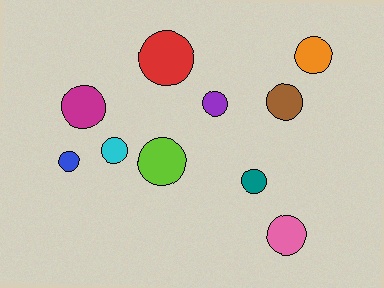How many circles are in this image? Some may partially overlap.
There are 10 circles.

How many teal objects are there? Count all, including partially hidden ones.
There is 1 teal object.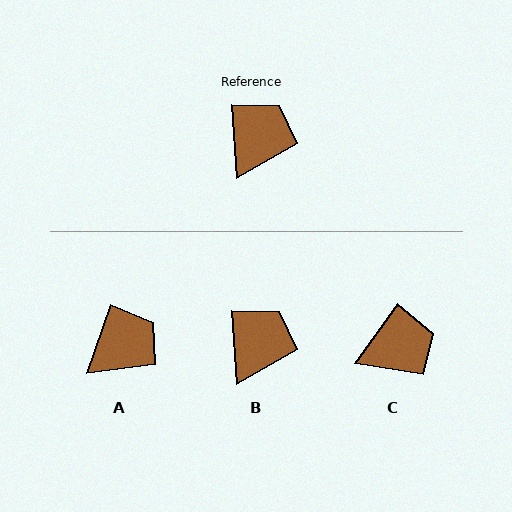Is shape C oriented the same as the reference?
No, it is off by about 39 degrees.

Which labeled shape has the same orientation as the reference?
B.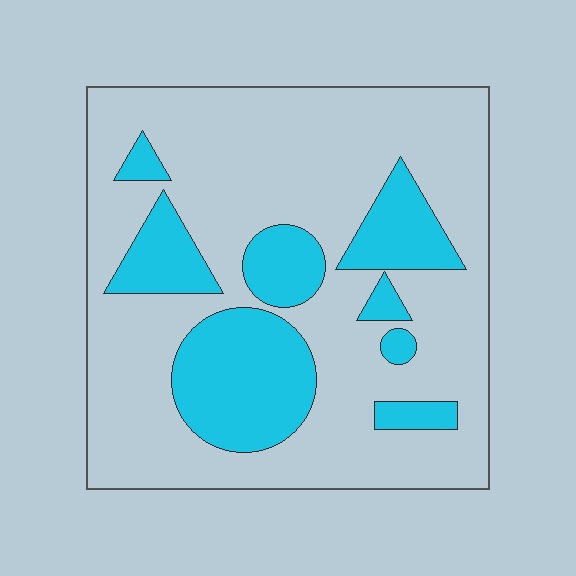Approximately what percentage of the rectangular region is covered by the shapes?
Approximately 25%.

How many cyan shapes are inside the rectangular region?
8.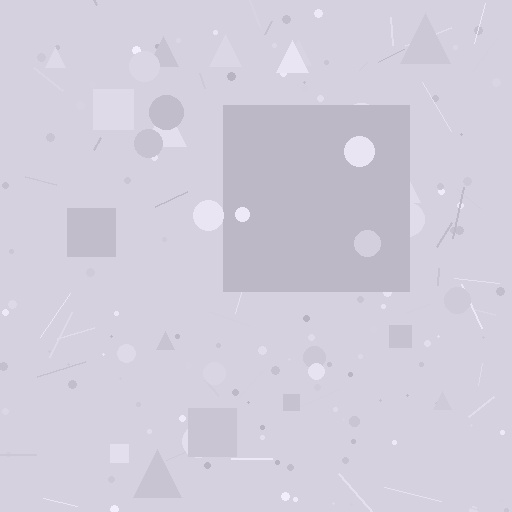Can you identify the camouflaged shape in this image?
The camouflaged shape is a square.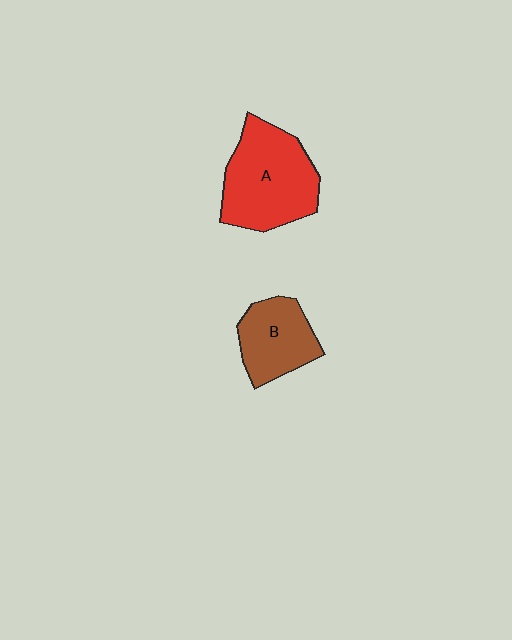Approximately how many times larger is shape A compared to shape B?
Approximately 1.6 times.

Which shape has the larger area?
Shape A (red).